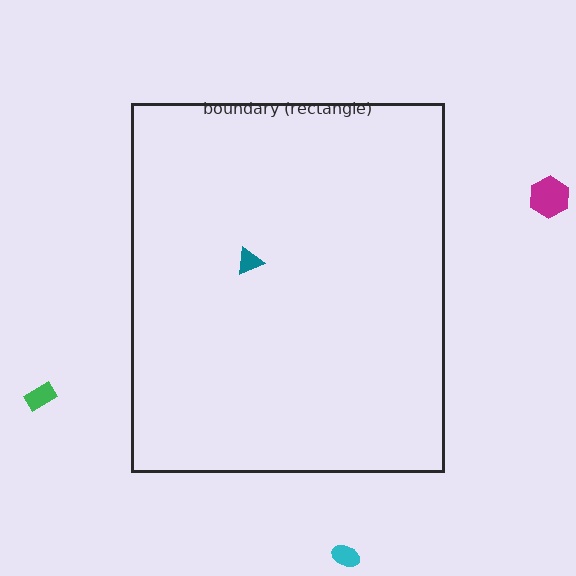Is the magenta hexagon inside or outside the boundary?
Outside.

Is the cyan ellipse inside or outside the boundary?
Outside.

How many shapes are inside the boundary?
1 inside, 3 outside.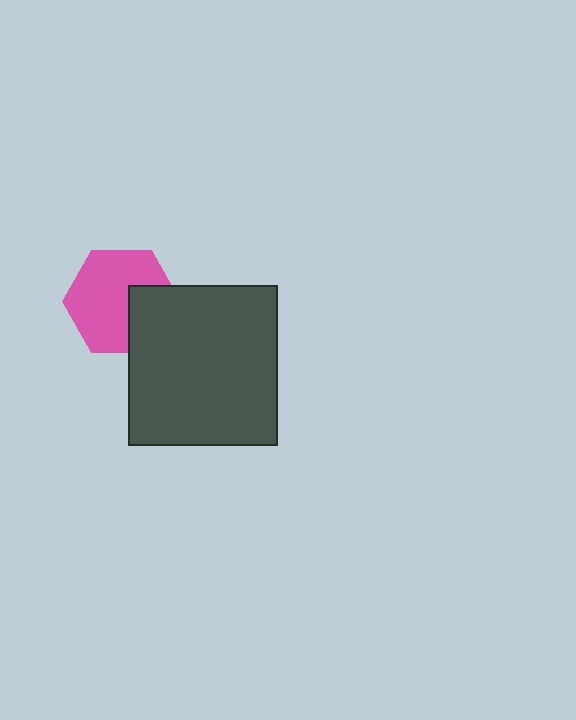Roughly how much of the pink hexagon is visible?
Most of it is visible (roughly 70%).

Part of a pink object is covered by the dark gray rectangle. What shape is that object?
It is a hexagon.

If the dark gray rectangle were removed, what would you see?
You would see the complete pink hexagon.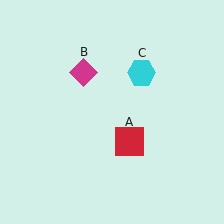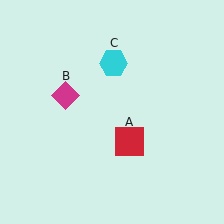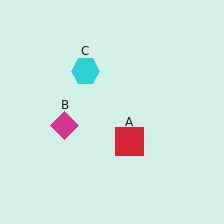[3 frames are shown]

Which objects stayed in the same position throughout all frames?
Red square (object A) remained stationary.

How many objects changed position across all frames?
2 objects changed position: magenta diamond (object B), cyan hexagon (object C).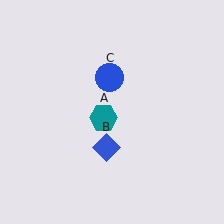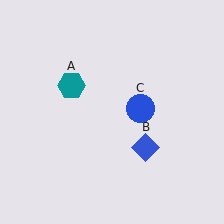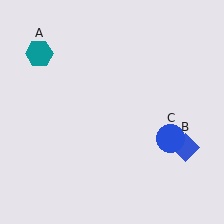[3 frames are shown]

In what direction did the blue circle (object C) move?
The blue circle (object C) moved down and to the right.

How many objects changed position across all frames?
3 objects changed position: teal hexagon (object A), blue diamond (object B), blue circle (object C).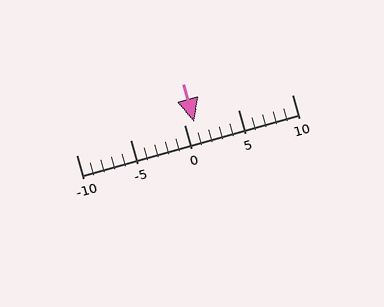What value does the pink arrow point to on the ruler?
The pink arrow points to approximately 1.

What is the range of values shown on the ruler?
The ruler shows values from -10 to 10.